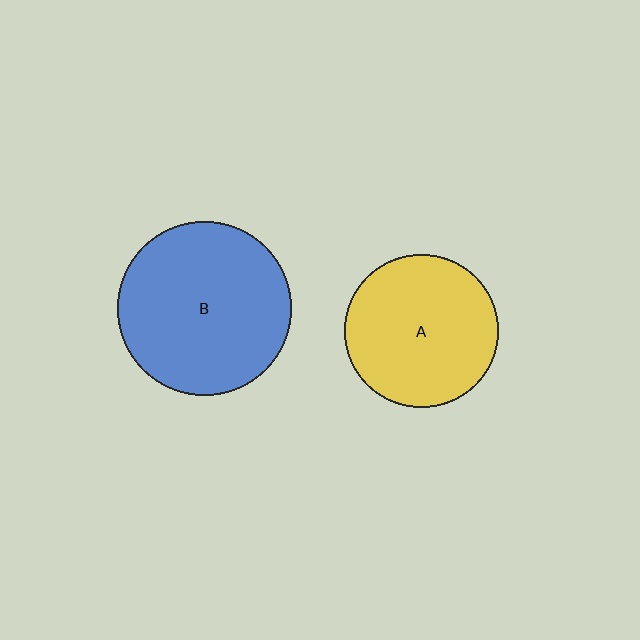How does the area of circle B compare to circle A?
Approximately 1.3 times.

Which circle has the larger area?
Circle B (blue).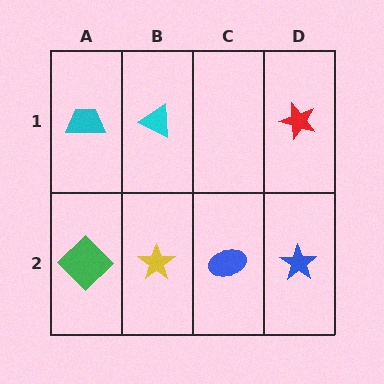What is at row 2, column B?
A yellow star.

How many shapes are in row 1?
3 shapes.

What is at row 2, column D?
A blue star.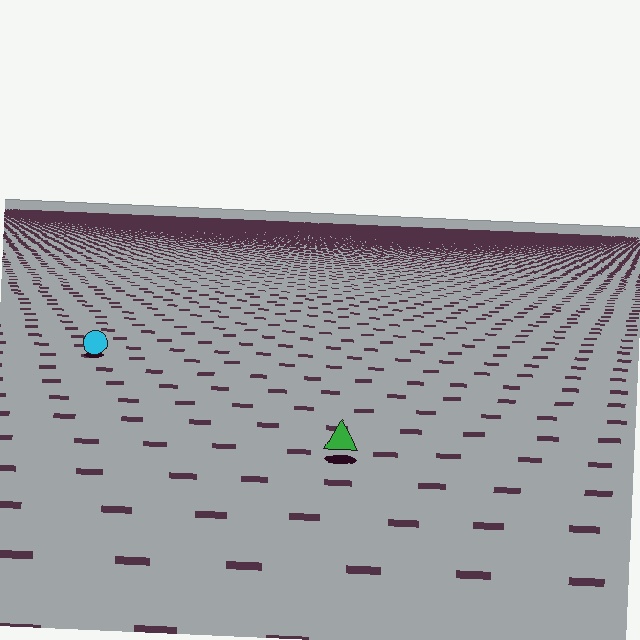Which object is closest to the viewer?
The green triangle is closest. The texture marks near it are larger and more spread out.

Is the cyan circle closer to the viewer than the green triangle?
No. The green triangle is closer — you can tell from the texture gradient: the ground texture is coarser near it.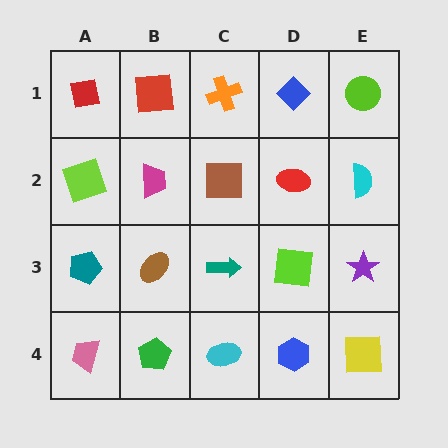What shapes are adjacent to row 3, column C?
A brown square (row 2, column C), a cyan ellipse (row 4, column C), a brown ellipse (row 3, column B), a lime square (row 3, column D).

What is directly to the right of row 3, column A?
A brown ellipse.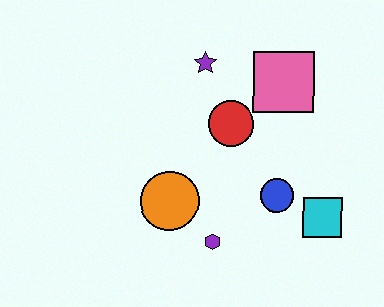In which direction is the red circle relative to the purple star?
The red circle is below the purple star.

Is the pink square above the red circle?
Yes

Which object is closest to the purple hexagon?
The orange circle is closest to the purple hexagon.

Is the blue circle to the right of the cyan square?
No